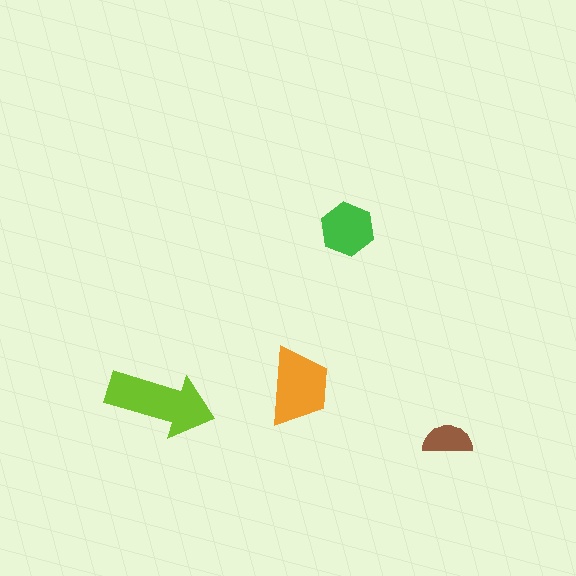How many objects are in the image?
There are 4 objects in the image.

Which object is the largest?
The lime arrow.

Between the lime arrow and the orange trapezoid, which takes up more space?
The lime arrow.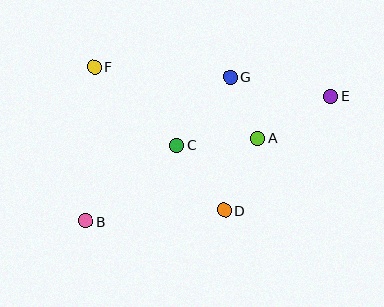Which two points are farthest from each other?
Points B and E are farthest from each other.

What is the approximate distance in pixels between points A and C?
The distance between A and C is approximately 82 pixels.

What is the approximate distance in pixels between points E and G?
The distance between E and G is approximately 102 pixels.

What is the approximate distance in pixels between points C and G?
The distance between C and G is approximately 87 pixels.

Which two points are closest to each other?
Points A and G are closest to each other.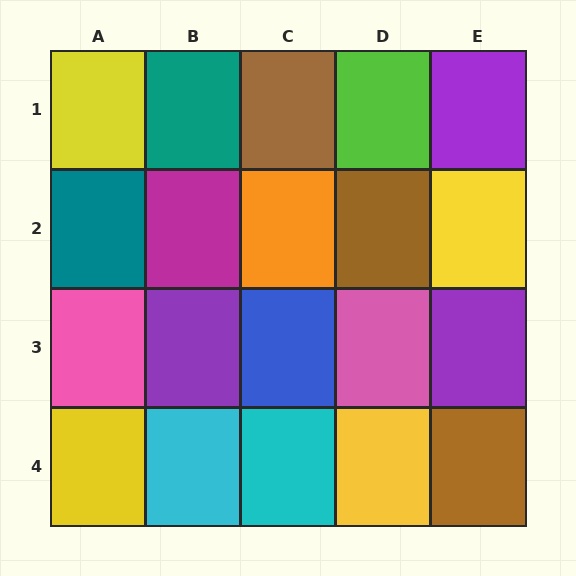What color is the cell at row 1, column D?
Lime.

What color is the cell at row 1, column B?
Teal.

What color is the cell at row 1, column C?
Brown.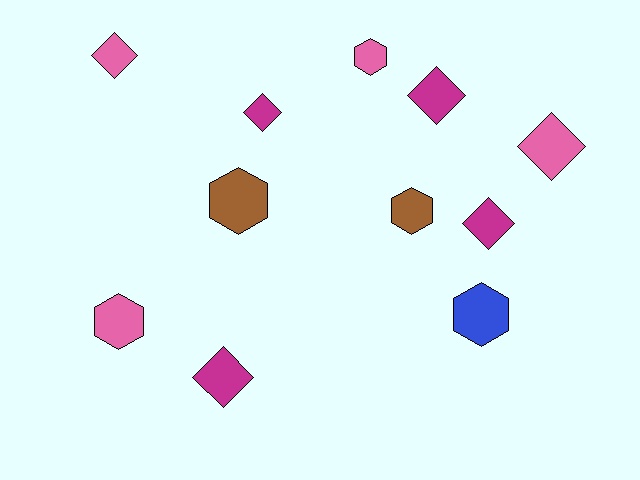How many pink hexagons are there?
There are 2 pink hexagons.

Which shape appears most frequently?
Diamond, with 6 objects.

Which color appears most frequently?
Pink, with 4 objects.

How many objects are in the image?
There are 11 objects.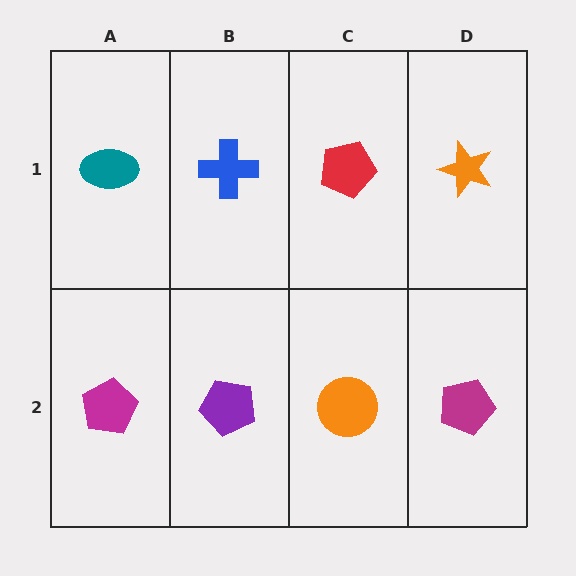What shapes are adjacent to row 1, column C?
An orange circle (row 2, column C), a blue cross (row 1, column B), an orange star (row 1, column D).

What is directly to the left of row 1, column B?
A teal ellipse.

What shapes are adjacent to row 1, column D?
A magenta pentagon (row 2, column D), a red pentagon (row 1, column C).